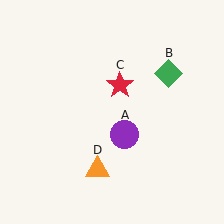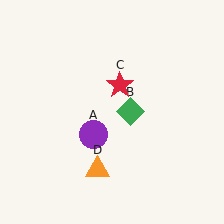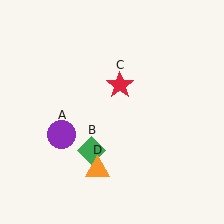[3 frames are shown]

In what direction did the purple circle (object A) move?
The purple circle (object A) moved left.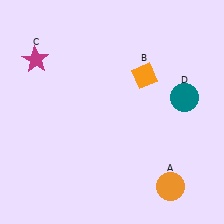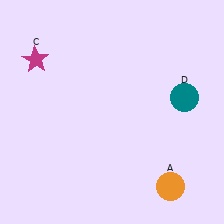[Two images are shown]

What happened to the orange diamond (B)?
The orange diamond (B) was removed in Image 2. It was in the top-right area of Image 1.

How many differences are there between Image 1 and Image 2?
There is 1 difference between the two images.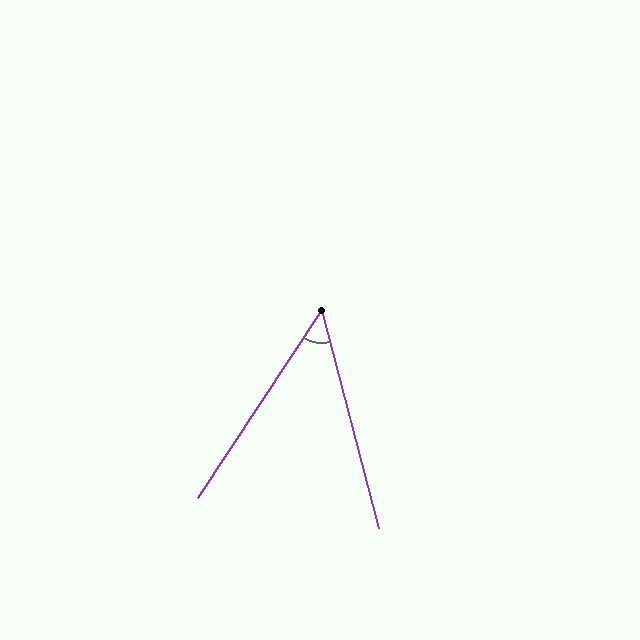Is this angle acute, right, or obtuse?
It is acute.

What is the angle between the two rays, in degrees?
Approximately 48 degrees.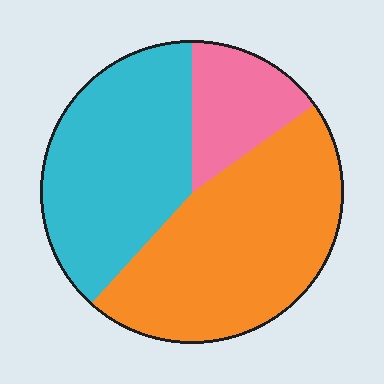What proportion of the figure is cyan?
Cyan takes up between a quarter and a half of the figure.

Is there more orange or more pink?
Orange.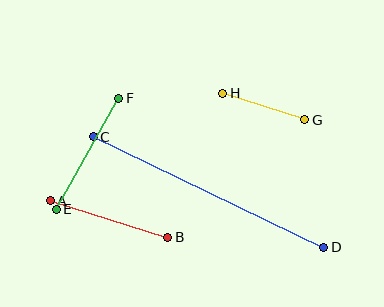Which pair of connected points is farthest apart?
Points C and D are farthest apart.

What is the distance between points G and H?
The distance is approximately 86 pixels.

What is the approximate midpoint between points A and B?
The midpoint is at approximately (109, 219) pixels.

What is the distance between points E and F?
The distance is approximately 127 pixels.